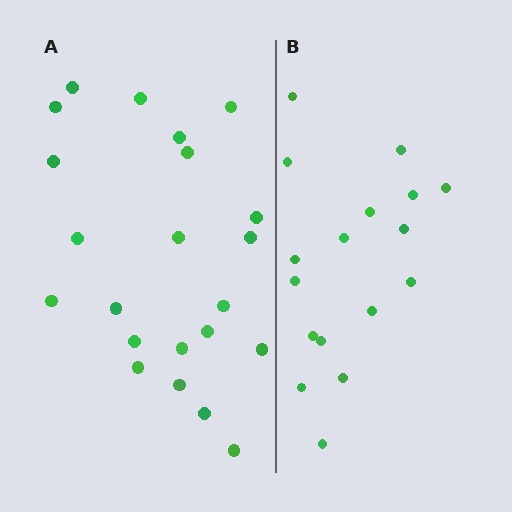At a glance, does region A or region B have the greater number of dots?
Region A (the left region) has more dots.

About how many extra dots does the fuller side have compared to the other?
Region A has about 5 more dots than region B.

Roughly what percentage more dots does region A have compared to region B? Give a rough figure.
About 30% more.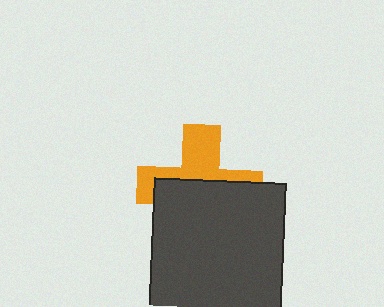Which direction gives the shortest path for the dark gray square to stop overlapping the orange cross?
Moving down gives the shortest separation.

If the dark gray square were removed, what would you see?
You would see the complete orange cross.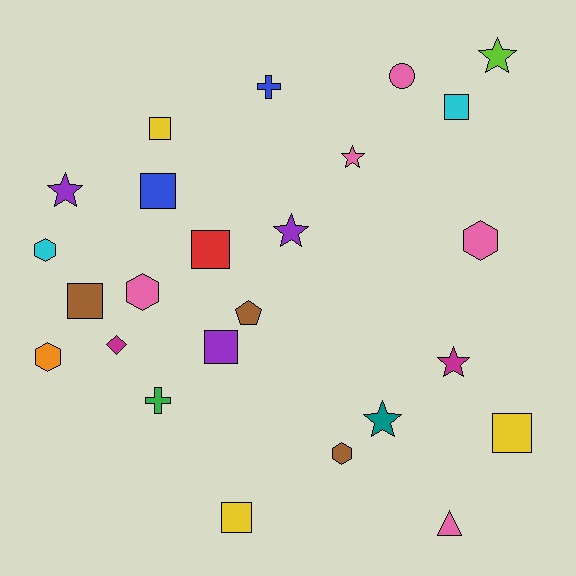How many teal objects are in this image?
There is 1 teal object.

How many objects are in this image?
There are 25 objects.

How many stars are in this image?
There are 6 stars.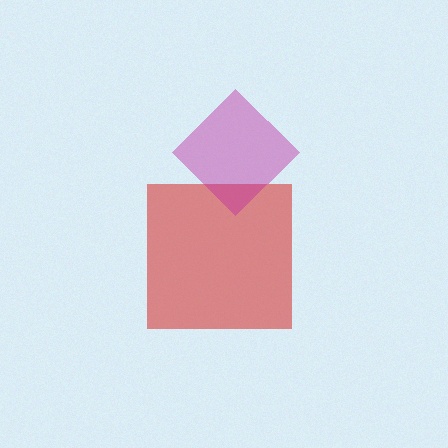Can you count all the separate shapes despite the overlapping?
Yes, there are 2 separate shapes.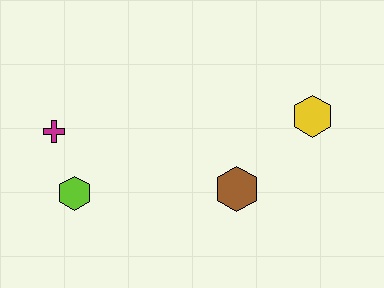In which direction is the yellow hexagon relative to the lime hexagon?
The yellow hexagon is to the right of the lime hexagon.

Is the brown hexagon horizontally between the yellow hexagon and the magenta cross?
Yes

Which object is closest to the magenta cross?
The lime hexagon is closest to the magenta cross.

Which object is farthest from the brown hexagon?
The magenta cross is farthest from the brown hexagon.